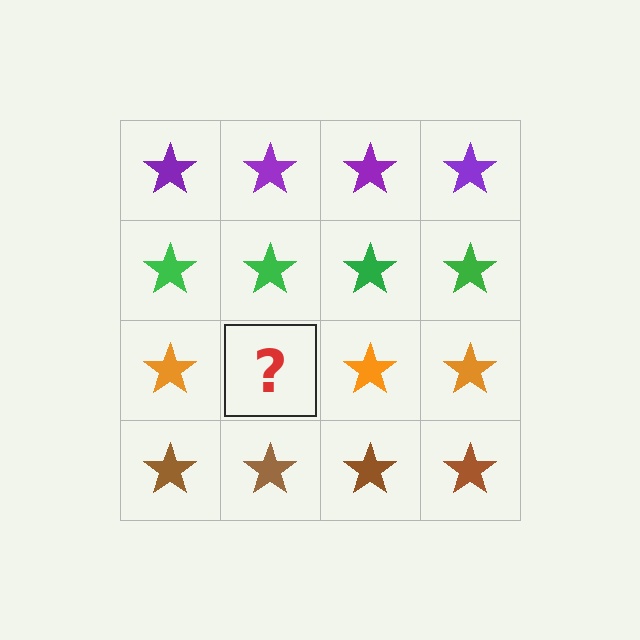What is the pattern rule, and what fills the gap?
The rule is that each row has a consistent color. The gap should be filled with an orange star.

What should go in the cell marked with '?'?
The missing cell should contain an orange star.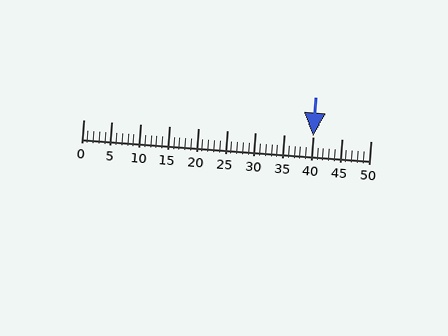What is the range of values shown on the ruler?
The ruler shows values from 0 to 50.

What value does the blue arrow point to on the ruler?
The blue arrow points to approximately 40.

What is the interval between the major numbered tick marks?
The major tick marks are spaced 5 units apart.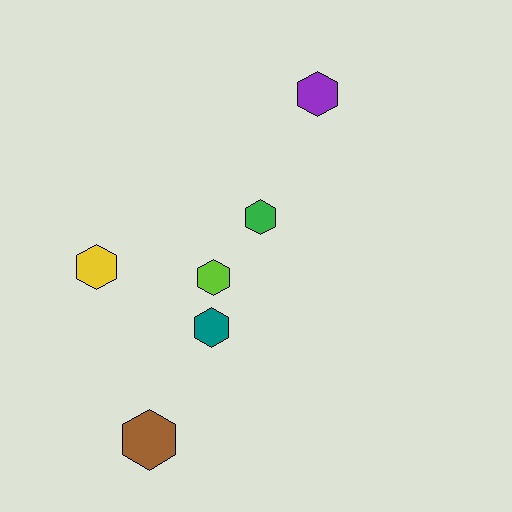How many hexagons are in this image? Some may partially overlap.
There are 6 hexagons.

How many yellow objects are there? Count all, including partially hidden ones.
There is 1 yellow object.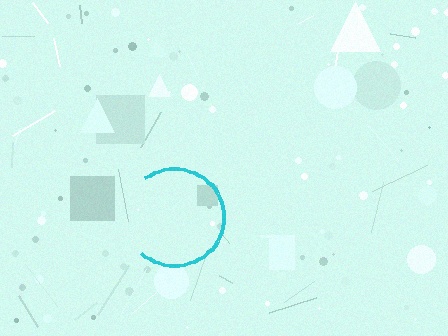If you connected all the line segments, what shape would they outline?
They would outline a circle.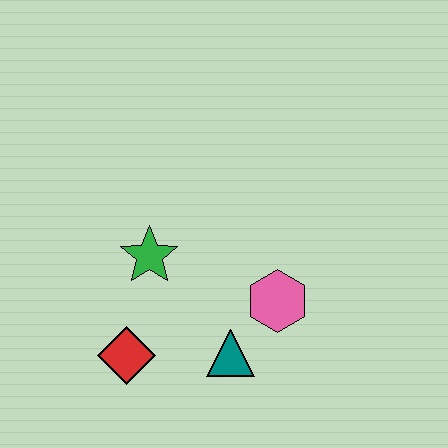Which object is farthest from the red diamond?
The pink hexagon is farthest from the red diamond.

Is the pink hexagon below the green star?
Yes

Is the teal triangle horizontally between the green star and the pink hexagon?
Yes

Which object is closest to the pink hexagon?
The teal triangle is closest to the pink hexagon.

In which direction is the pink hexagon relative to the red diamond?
The pink hexagon is to the right of the red diamond.